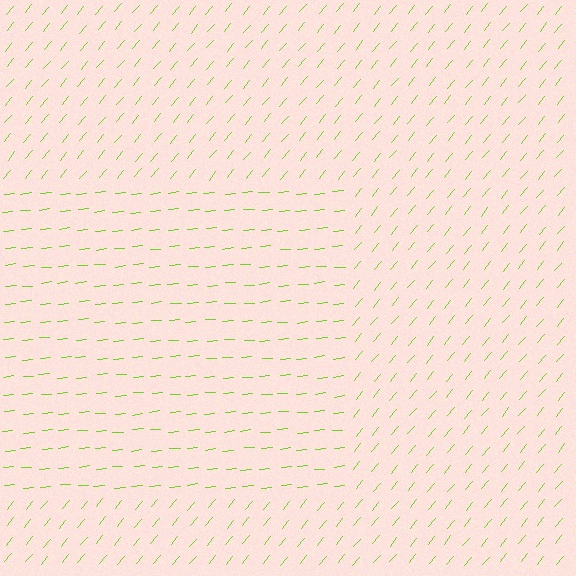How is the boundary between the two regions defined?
The boundary is defined purely by a change in line orientation (approximately 45 degrees difference). All lines are the same color and thickness.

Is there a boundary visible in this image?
Yes, there is a texture boundary formed by a change in line orientation.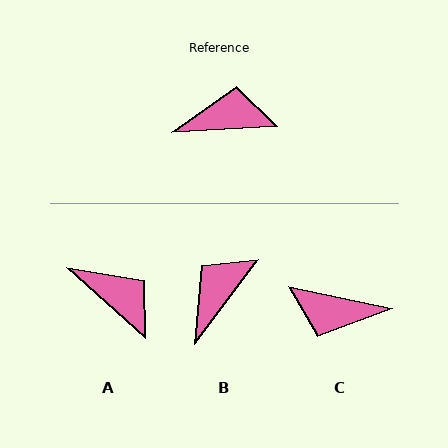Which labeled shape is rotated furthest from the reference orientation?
C, about 165 degrees away.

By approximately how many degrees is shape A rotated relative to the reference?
Approximately 45 degrees clockwise.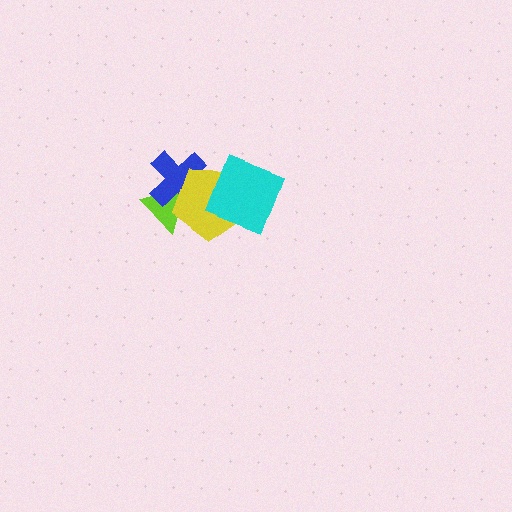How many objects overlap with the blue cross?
2 objects overlap with the blue cross.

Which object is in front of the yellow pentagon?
The cyan square is in front of the yellow pentagon.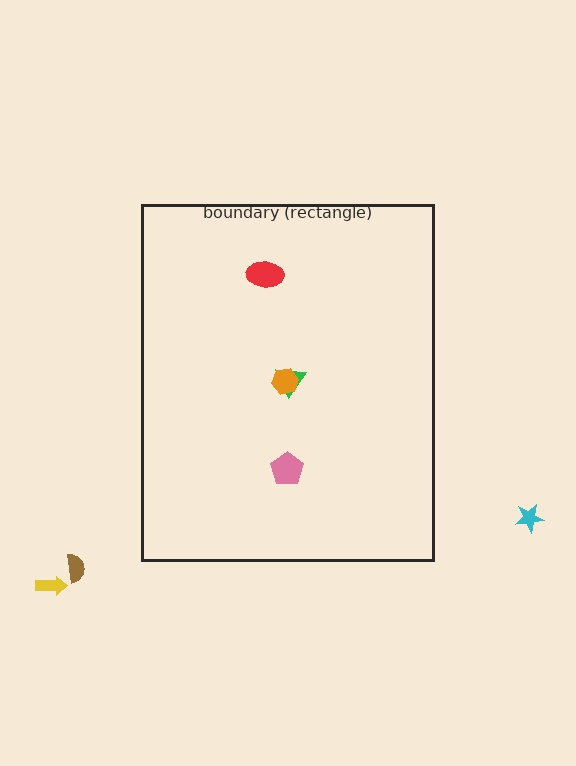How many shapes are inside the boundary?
4 inside, 3 outside.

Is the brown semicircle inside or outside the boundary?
Outside.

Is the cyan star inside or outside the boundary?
Outside.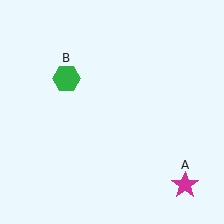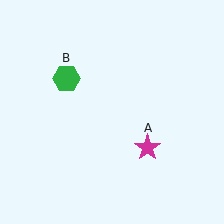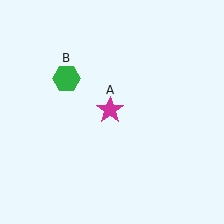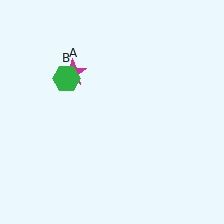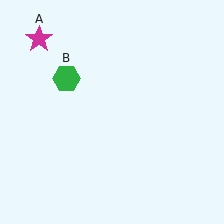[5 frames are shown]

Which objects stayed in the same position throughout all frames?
Green hexagon (object B) remained stationary.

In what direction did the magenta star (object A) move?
The magenta star (object A) moved up and to the left.